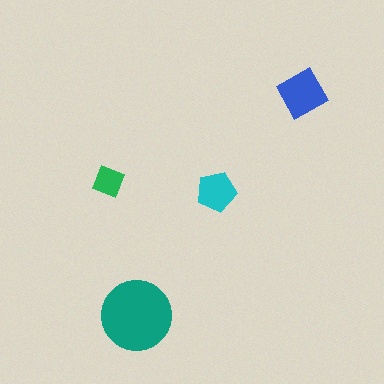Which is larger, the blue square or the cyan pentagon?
The blue square.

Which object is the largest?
The teal circle.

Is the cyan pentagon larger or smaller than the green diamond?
Larger.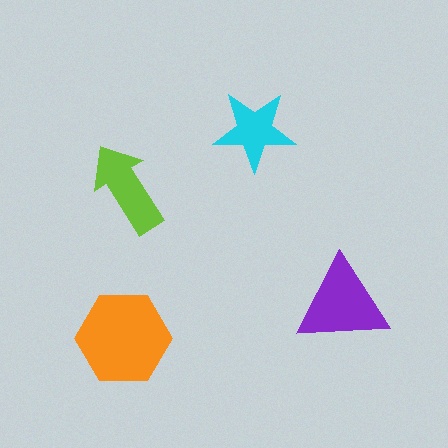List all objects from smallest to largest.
The cyan star, the lime arrow, the purple triangle, the orange hexagon.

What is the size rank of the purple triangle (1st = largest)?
2nd.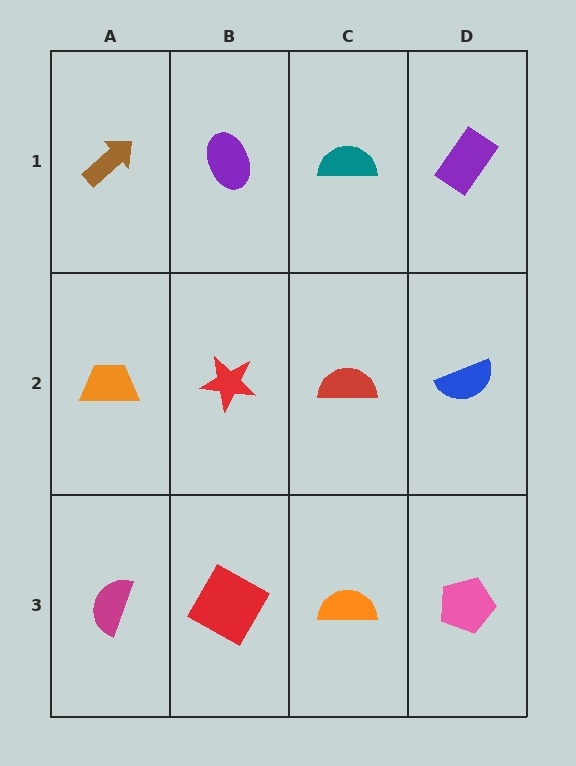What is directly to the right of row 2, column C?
A blue semicircle.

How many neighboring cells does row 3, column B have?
3.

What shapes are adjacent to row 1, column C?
A red semicircle (row 2, column C), a purple ellipse (row 1, column B), a purple rectangle (row 1, column D).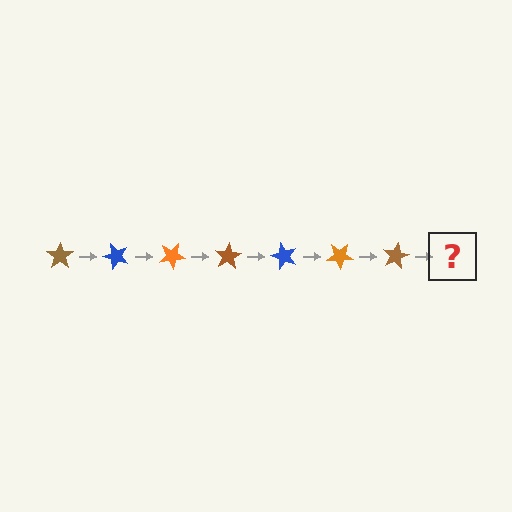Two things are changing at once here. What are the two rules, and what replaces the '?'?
The two rules are that it rotates 50 degrees each step and the color cycles through brown, blue, and orange. The '?' should be a blue star, rotated 350 degrees from the start.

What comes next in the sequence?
The next element should be a blue star, rotated 350 degrees from the start.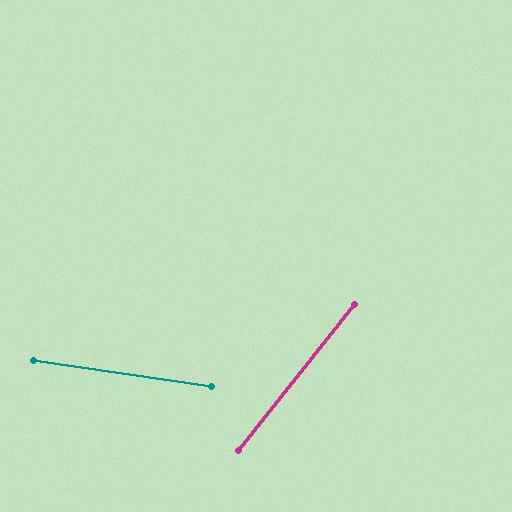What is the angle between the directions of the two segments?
Approximately 60 degrees.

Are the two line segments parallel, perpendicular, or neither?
Neither parallel nor perpendicular — they differ by about 60°.